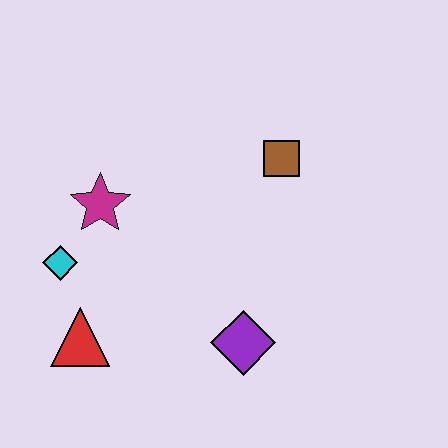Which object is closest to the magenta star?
The cyan diamond is closest to the magenta star.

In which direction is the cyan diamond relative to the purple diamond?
The cyan diamond is to the left of the purple diamond.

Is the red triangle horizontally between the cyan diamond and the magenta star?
Yes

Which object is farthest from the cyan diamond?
The brown square is farthest from the cyan diamond.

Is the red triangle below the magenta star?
Yes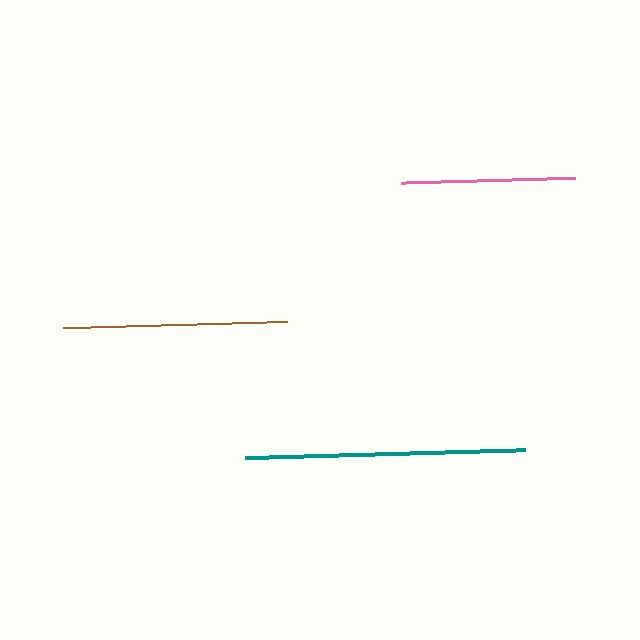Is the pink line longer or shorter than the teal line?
The teal line is longer than the pink line.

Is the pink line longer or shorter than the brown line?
The brown line is longer than the pink line.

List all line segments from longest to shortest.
From longest to shortest: teal, brown, pink.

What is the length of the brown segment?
The brown segment is approximately 224 pixels long.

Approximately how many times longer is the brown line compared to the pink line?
The brown line is approximately 1.3 times the length of the pink line.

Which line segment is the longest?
The teal line is the longest at approximately 280 pixels.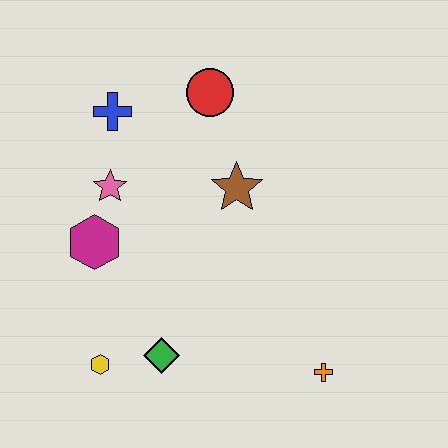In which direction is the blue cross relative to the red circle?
The blue cross is to the left of the red circle.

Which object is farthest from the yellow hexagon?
The red circle is farthest from the yellow hexagon.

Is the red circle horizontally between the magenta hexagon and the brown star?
Yes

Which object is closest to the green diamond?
The yellow hexagon is closest to the green diamond.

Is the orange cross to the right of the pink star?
Yes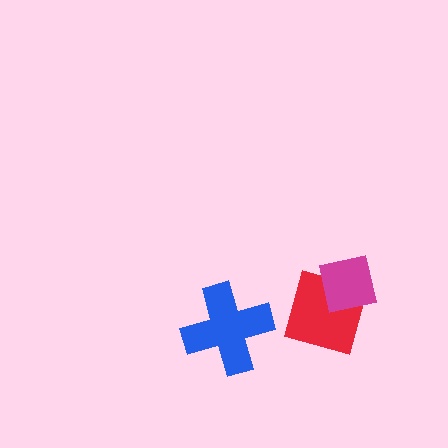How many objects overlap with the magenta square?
1 object overlaps with the magenta square.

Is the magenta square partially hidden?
No, no other shape covers it.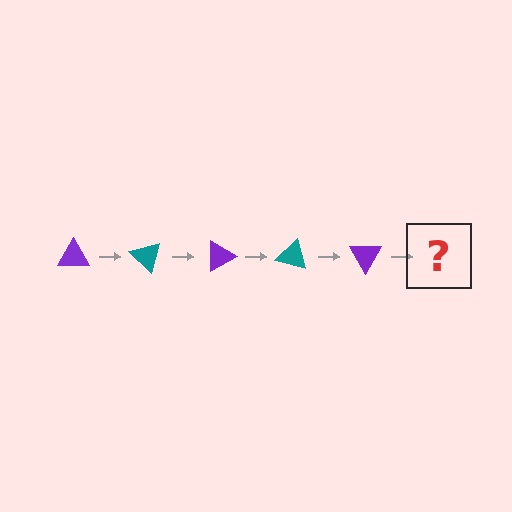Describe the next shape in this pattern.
It should be a teal triangle, rotated 225 degrees from the start.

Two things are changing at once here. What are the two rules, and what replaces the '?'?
The two rules are that it rotates 45 degrees each step and the color cycles through purple and teal. The '?' should be a teal triangle, rotated 225 degrees from the start.